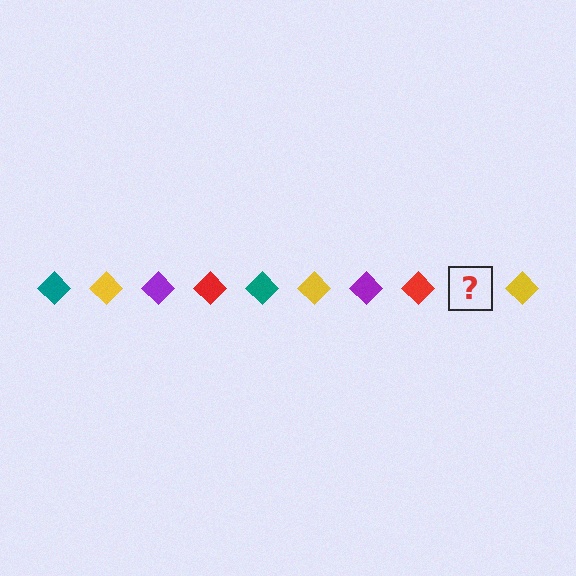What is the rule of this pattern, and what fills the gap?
The rule is that the pattern cycles through teal, yellow, purple, red diamonds. The gap should be filled with a teal diamond.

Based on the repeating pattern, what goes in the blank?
The blank should be a teal diamond.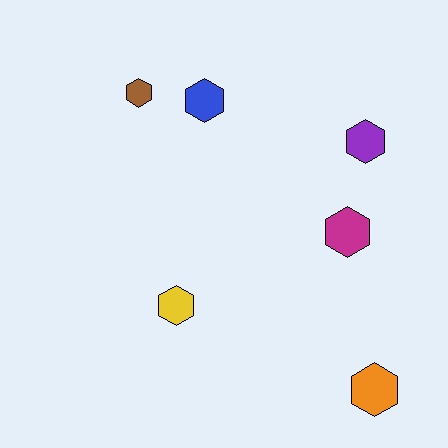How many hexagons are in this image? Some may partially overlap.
There are 6 hexagons.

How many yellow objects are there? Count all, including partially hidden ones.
There is 1 yellow object.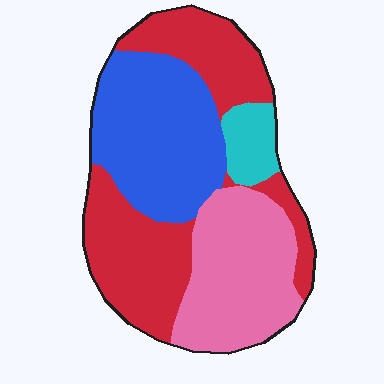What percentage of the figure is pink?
Pink covers around 25% of the figure.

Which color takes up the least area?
Cyan, at roughly 5%.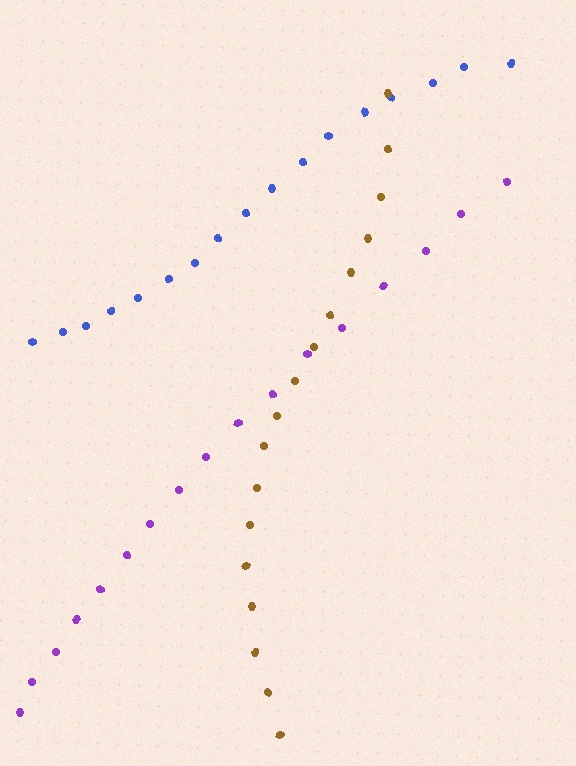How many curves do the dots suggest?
There are 3 distinct paths.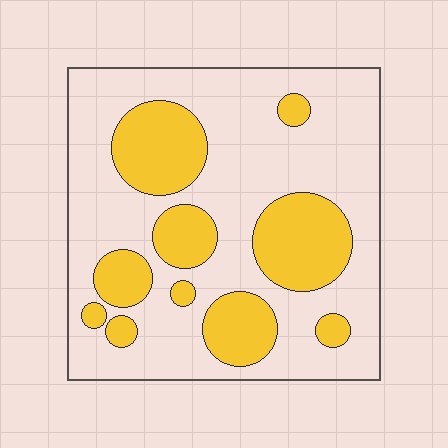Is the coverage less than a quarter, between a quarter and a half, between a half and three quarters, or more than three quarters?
Between a quarter and a half.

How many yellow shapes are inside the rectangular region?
10.